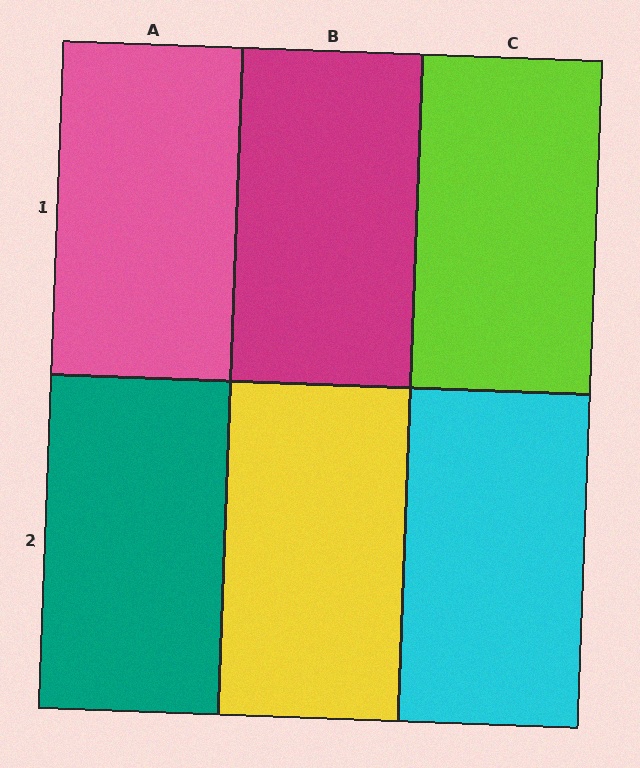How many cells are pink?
1 cell is pink.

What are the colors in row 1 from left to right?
Pink, magenta, lime.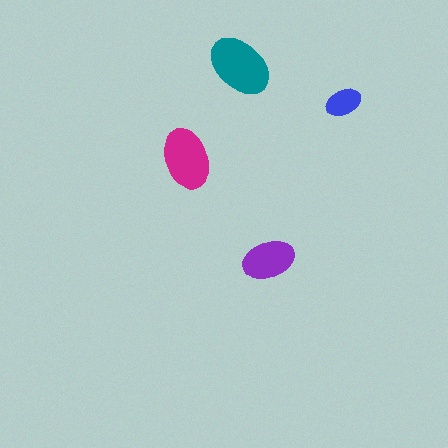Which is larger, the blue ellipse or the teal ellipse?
The teal one.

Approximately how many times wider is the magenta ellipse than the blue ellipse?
About 1.5 times wider.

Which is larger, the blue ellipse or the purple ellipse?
The purple one.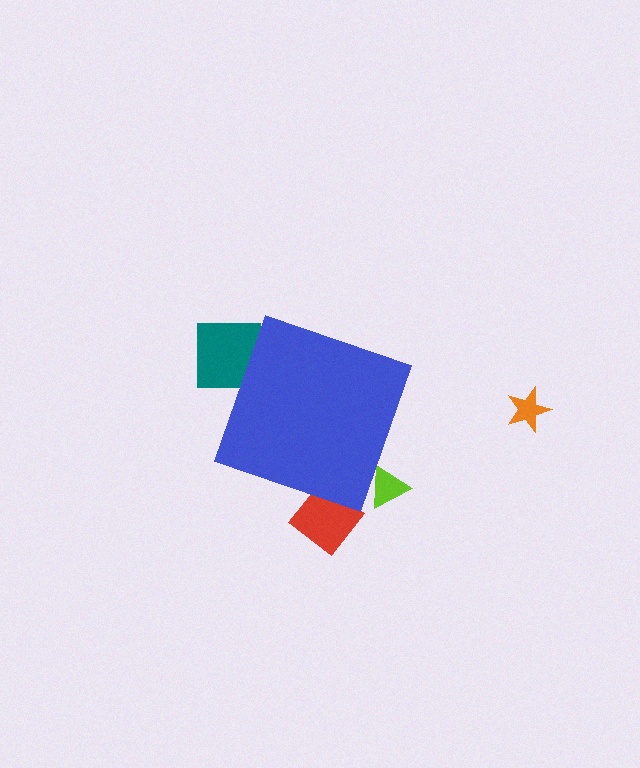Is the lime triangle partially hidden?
Yes, the lime triangle is partially hidden behind the blue diamond.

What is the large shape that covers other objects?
A blue diamond.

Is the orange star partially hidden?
No, the orange star is fully visible.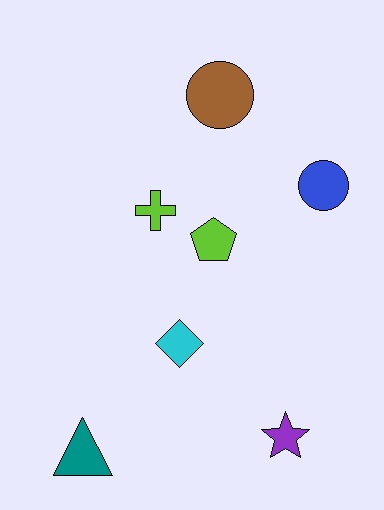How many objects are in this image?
There are 7 objects.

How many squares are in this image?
There are no squares.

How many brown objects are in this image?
There is 1 brown object.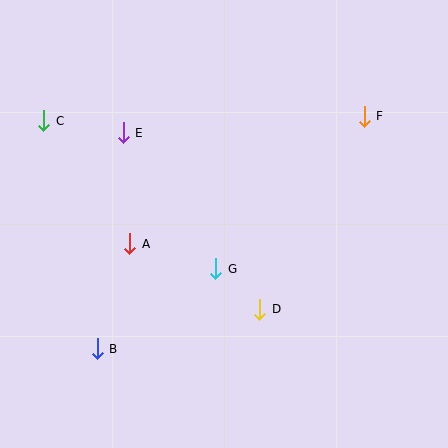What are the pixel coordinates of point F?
Point F is at (364, 116).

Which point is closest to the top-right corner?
Point F is closest to the top-right corner.